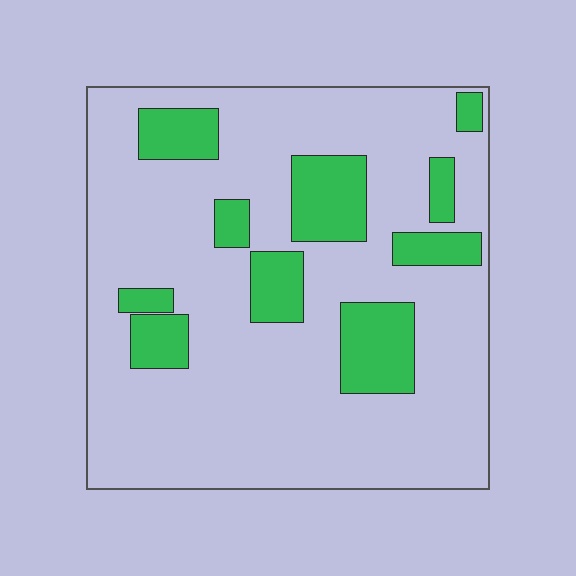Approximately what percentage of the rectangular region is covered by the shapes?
Approximately 20%.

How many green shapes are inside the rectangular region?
10.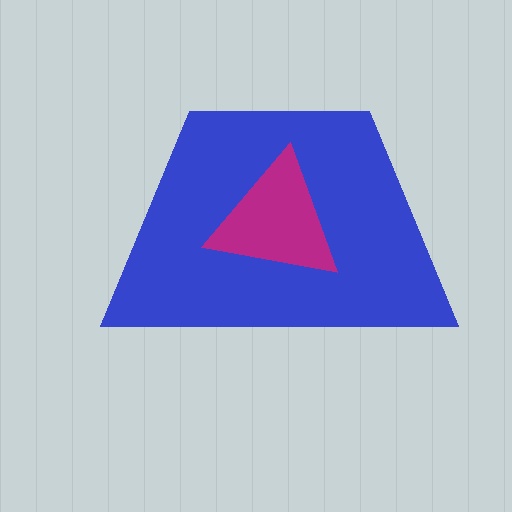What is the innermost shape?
The magenta triangle.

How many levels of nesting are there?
2.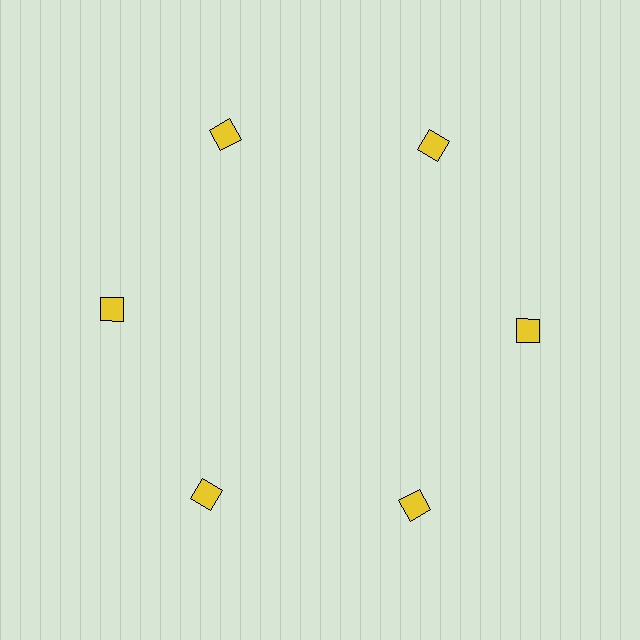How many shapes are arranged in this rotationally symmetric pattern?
There are 6 shapes, arranged in 6 groups of 1.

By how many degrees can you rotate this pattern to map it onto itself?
The pattern maps onto itself every 60 degrees of rotation.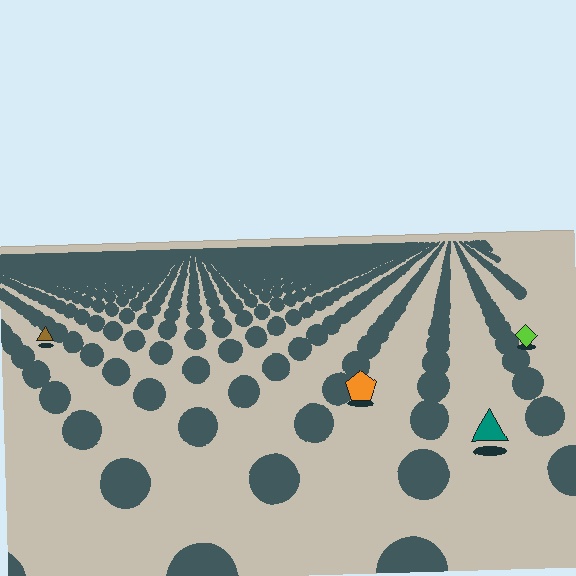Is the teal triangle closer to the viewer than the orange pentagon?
Yes. The teal triangle is closer — you can tell from the texture gradient: the ground texture is coarser near it.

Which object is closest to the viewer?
The teal triangle is closest. The texture marks near it are larger and more spread out.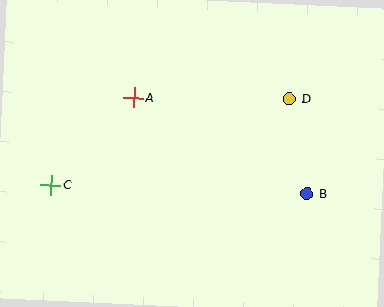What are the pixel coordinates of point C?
Point C is at (51, 185).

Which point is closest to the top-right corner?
Point D is closest to the top-right corner.